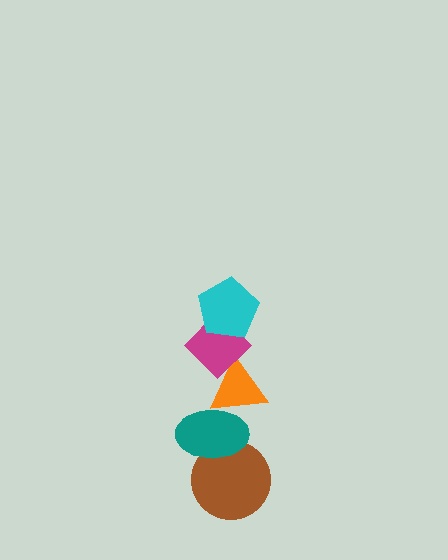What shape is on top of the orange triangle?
The magenta diamond is on top of the orange triangle.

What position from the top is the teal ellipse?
The teal ellipse is 4th from the top.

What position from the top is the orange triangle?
The orange triangle is 3rd from the top.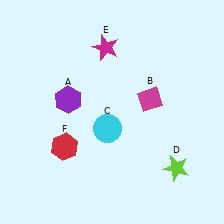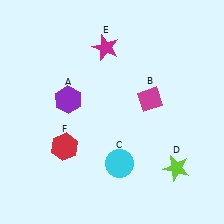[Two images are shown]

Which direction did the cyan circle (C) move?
The cyan circle (C) moved down.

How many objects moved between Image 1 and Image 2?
1 object moved between the two images.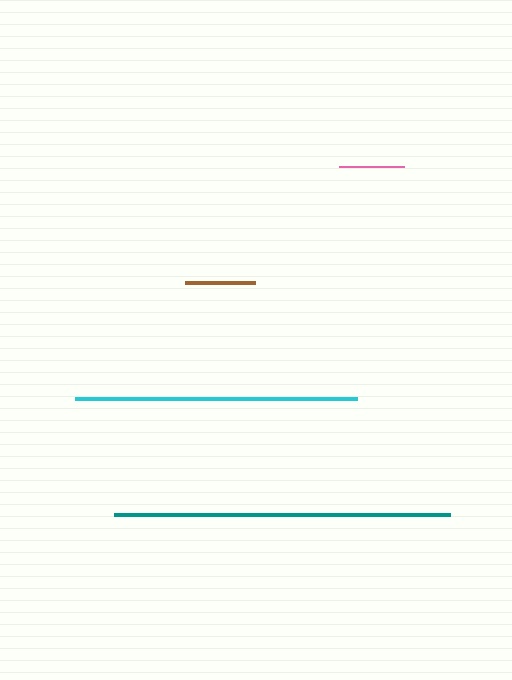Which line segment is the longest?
The teal line is the longest at approximately 336 pixels.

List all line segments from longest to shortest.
From longest to shortest: teal, cyan, brown, pink.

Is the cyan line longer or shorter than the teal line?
The teal line is longer than the cyan line.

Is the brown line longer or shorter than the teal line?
The teal line is longer than the brown line.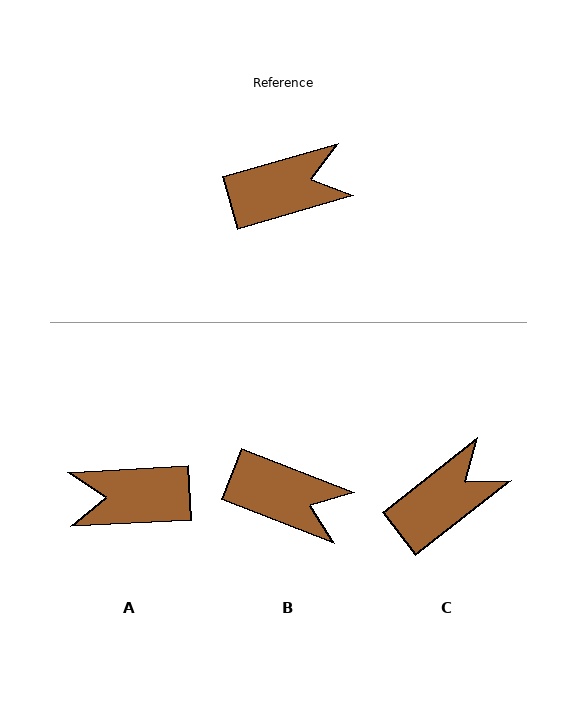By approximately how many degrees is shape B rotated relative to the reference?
Approximately 37 degrees clockwise.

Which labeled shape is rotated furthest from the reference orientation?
A, about 167 degrees away.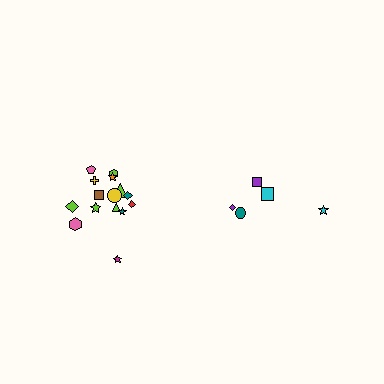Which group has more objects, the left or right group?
The left group.